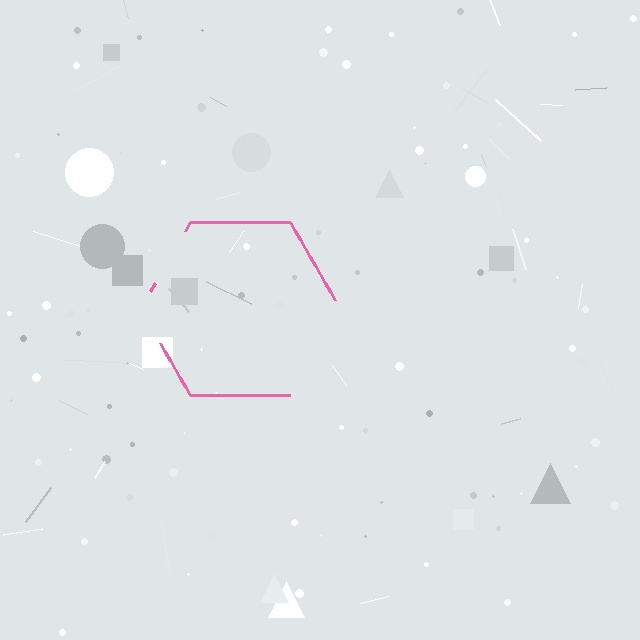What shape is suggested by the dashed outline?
The dashed outline suggests a hexagon.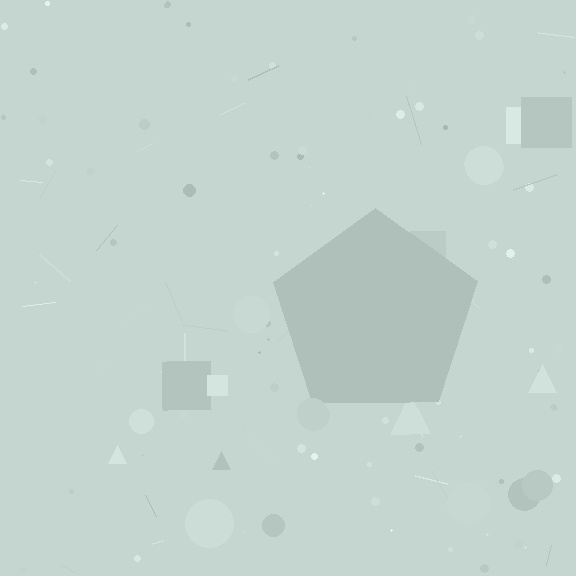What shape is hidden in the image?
A pentagon is hidden in the image.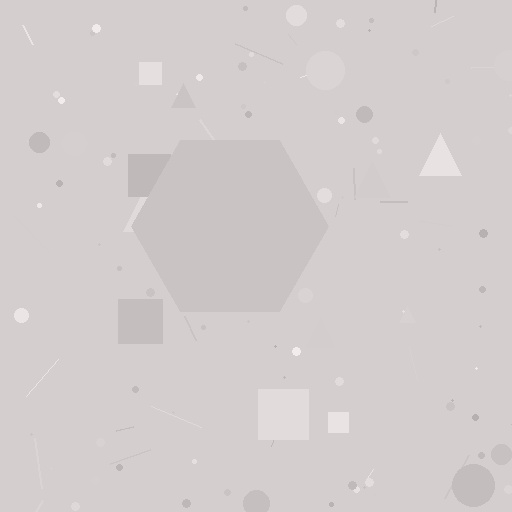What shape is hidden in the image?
A hexagon is hidden in the image.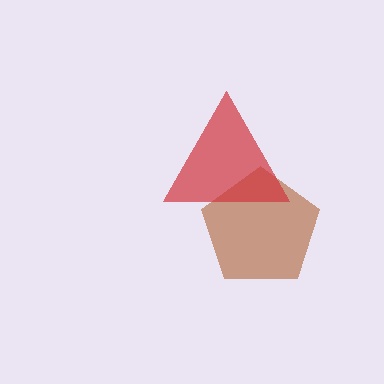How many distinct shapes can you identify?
There are 2 distinct shapes: a brown pentagon, a red triangle.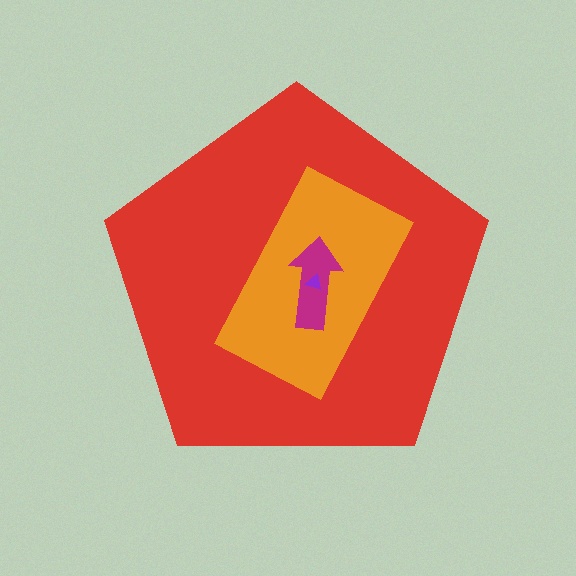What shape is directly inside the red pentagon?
The orange rectangle.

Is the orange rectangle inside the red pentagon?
Yes.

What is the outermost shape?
The red pentagon.